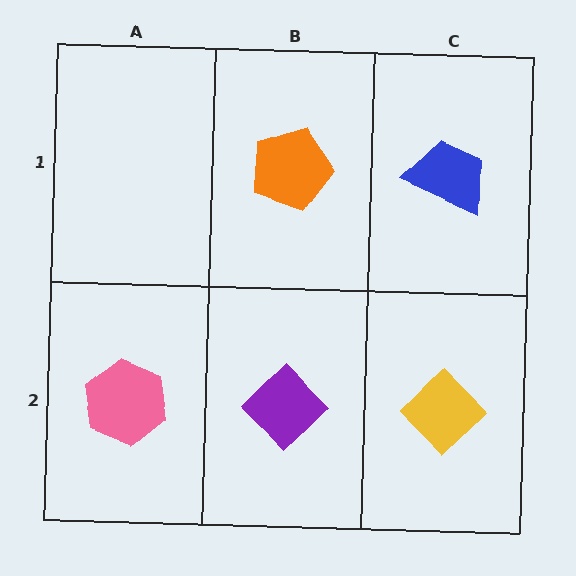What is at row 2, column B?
A purple diamond.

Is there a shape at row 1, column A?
No, that cell is empty.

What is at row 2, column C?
A yellow diamond.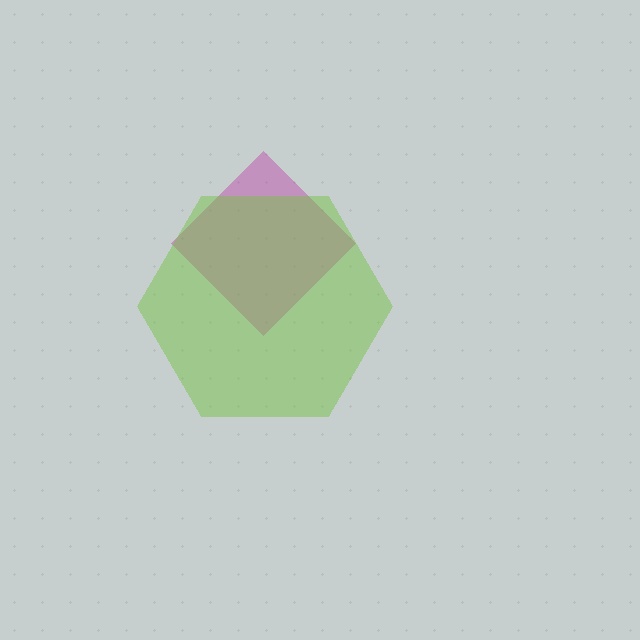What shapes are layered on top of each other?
The layered shapes are: a magenta diamond, a lime hexagon.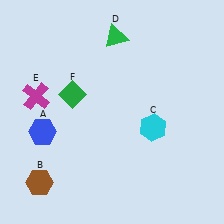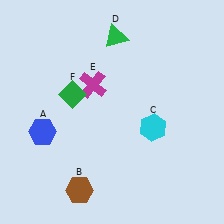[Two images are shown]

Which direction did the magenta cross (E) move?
The magenta cross (E) moved right.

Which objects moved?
The objects that moved are: the brown hexagon (B), the magenta cross (E).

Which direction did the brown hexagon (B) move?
The brown hexagon (B) moved right.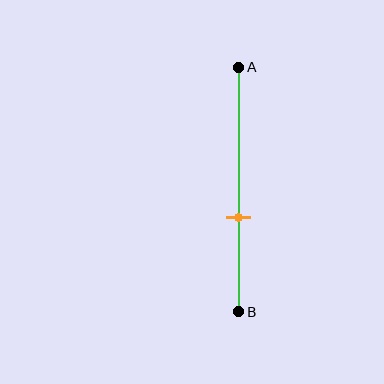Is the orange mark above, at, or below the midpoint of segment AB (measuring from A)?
The orange mark is below the midpoint of segment AB.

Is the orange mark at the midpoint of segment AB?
No, the mark is at about 60% from A, not at the 50% midpoint.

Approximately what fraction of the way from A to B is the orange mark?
The orange mark is approximately 60% of the way from A to B.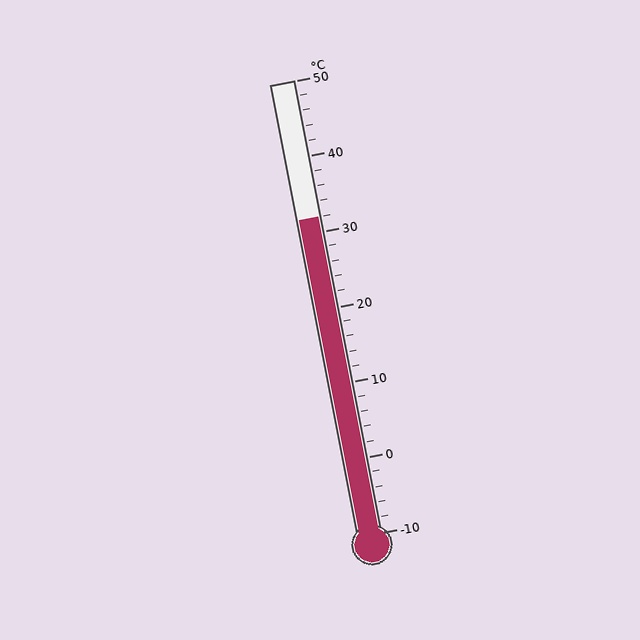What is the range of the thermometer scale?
The thermometer scale ranges from -10°C to 50°C.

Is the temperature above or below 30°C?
The temperature is above 30°C.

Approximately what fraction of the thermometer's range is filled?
The thermometer is filled to approximately 70% of its range.